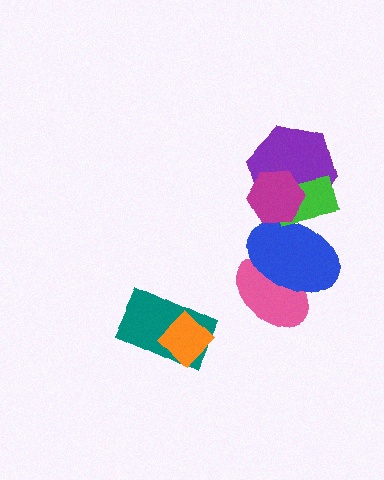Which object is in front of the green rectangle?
The magenta hexagon is in front of the green rectangle.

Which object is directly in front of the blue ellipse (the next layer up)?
The green rectangle is directly in front of the blue ellipse.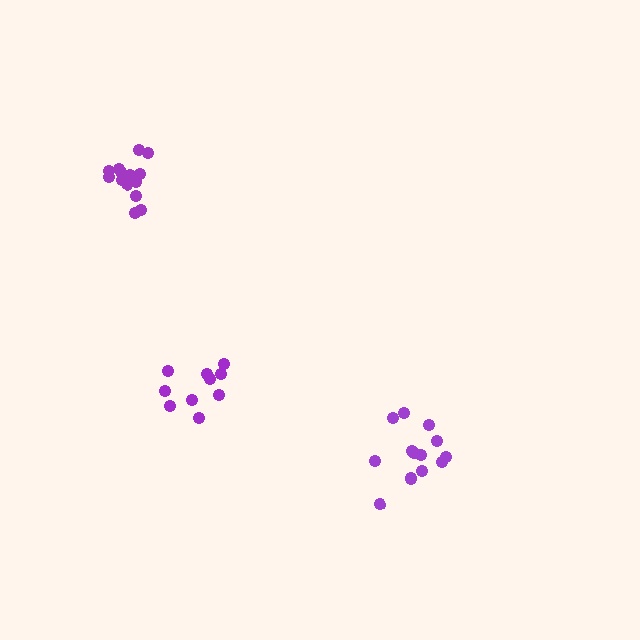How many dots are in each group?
Group 1: 14 dots, Group 2: 10 dots, Group 3: 14 dots (38 total).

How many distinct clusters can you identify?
There are 3 distinct clusters.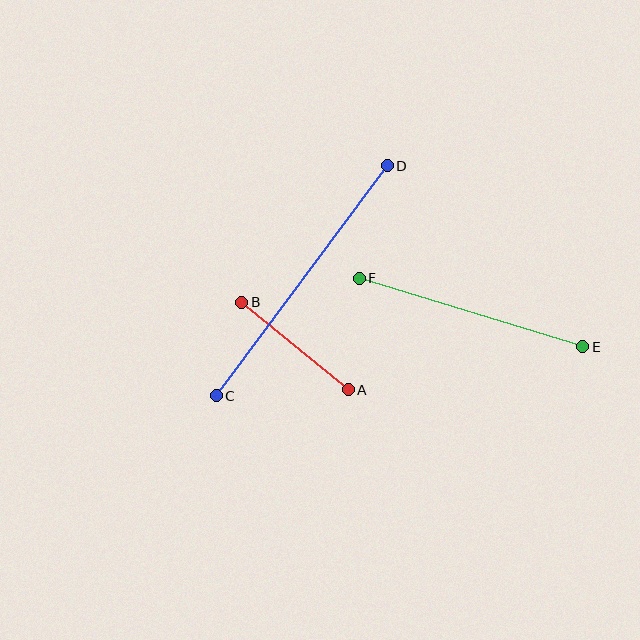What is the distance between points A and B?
The distance is approximately 138 pixels.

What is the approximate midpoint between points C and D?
The midpoint is at approximately (302, 281) pixels.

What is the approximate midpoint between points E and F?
The midpoint is at approximately (471, 313) pixels.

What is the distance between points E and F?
The distance is approximately 234 pixels.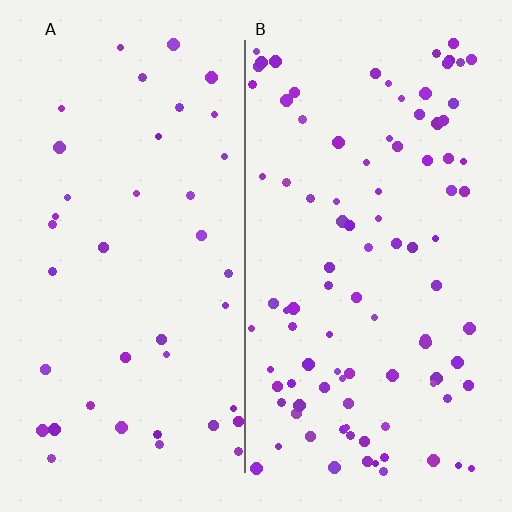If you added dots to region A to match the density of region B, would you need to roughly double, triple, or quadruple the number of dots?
Approximately double.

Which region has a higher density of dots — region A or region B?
B (the right).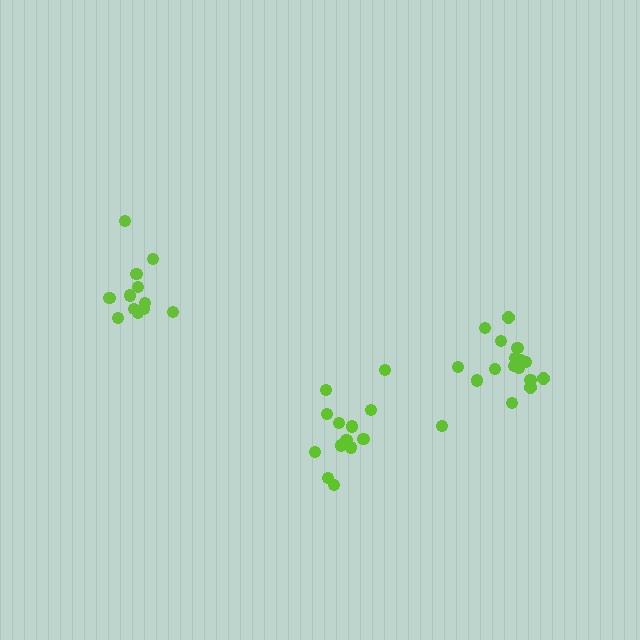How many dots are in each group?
Group 1: 13 dots, Group 2: 12 dots, Group 3: 17 dots (42 total).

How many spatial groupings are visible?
There are 3 spatial groupings.